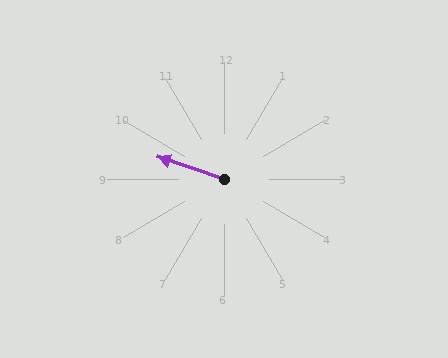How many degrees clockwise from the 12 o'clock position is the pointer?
Approximately 288 degrees.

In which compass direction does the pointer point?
West.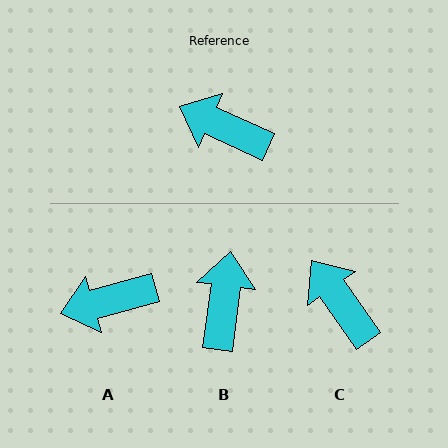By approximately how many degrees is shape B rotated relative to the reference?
Approximately 73 degrees clockwise.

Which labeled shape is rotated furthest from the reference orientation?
B, about 73 degrees away.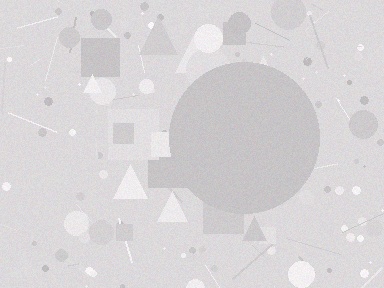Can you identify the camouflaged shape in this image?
The camouflaged shape is a circle.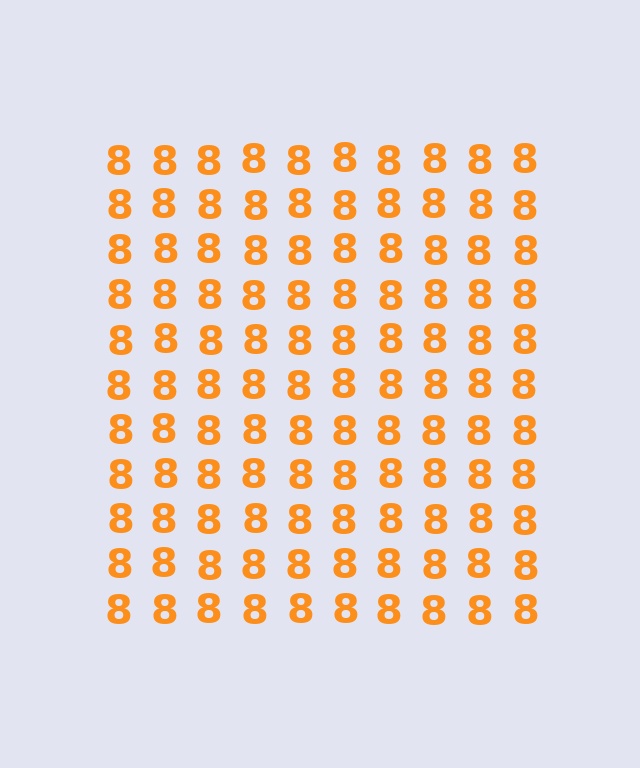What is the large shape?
The large shape is a square.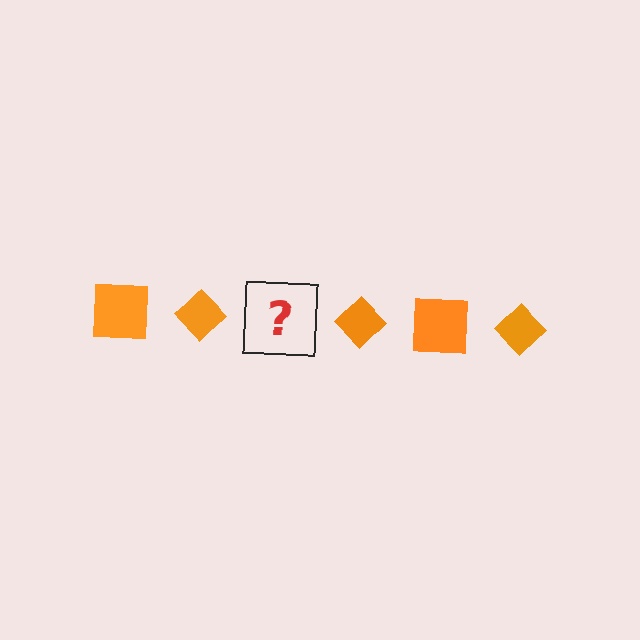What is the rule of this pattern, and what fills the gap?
The rule is that the pattern cycles through square, diamond shapes in orange. The gap should be filled with an orange square.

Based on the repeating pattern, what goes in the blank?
The blank should be an orange square.